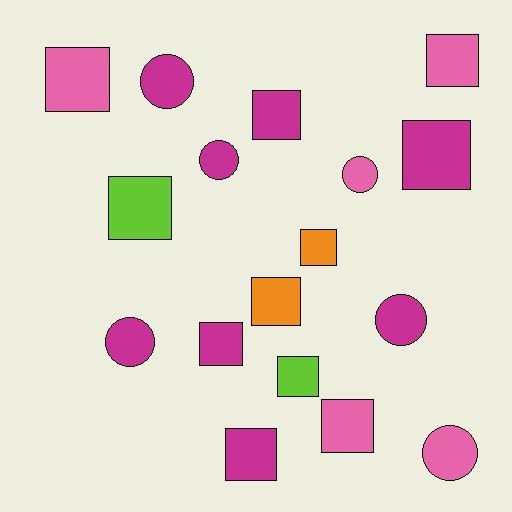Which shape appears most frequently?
Square, with 11 objects.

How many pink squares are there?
There are 3 pink squares.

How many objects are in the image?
There are 17 objects.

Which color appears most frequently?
Magenta, with 8 objects.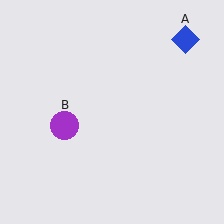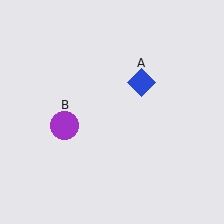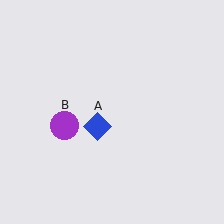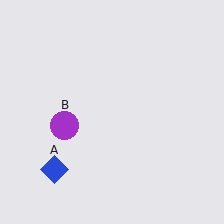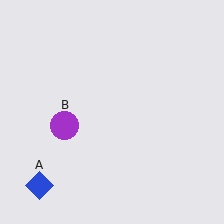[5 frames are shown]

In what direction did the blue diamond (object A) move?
The blue diamond (object A) moved down and to the left.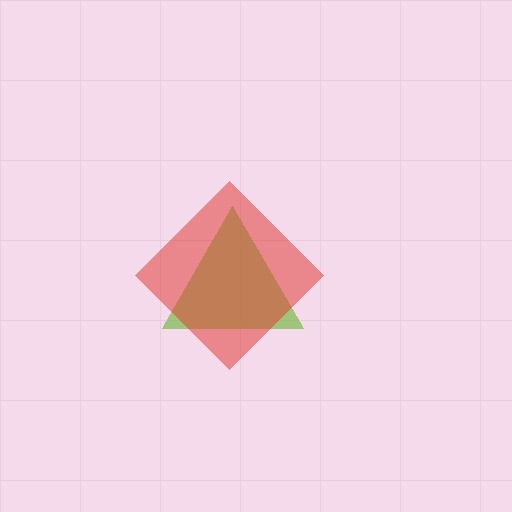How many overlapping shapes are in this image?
There are 2 overlapping shapes in the image.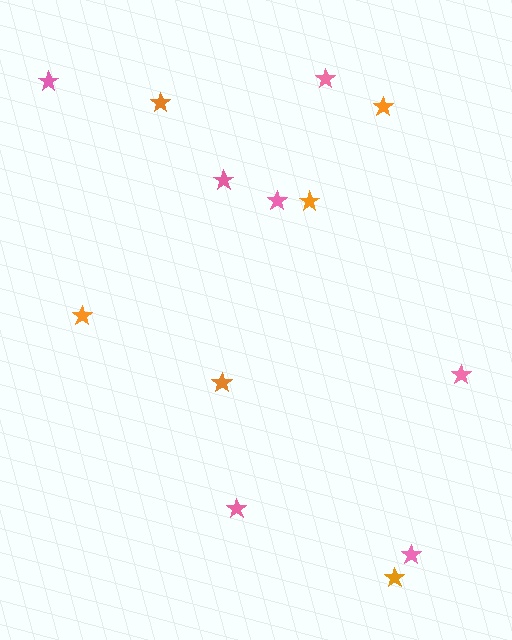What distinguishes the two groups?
There are 2 groups: one group of orange stars (6) and one group of pink stars (7).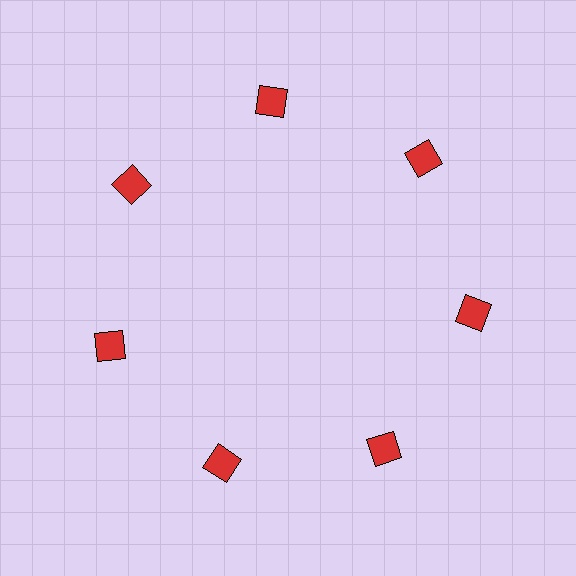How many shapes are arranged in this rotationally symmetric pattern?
There are 7 shapes, arranged in 7 groups of 1.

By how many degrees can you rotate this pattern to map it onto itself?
The pattern maps onto itself every 51 degrees of rotation.